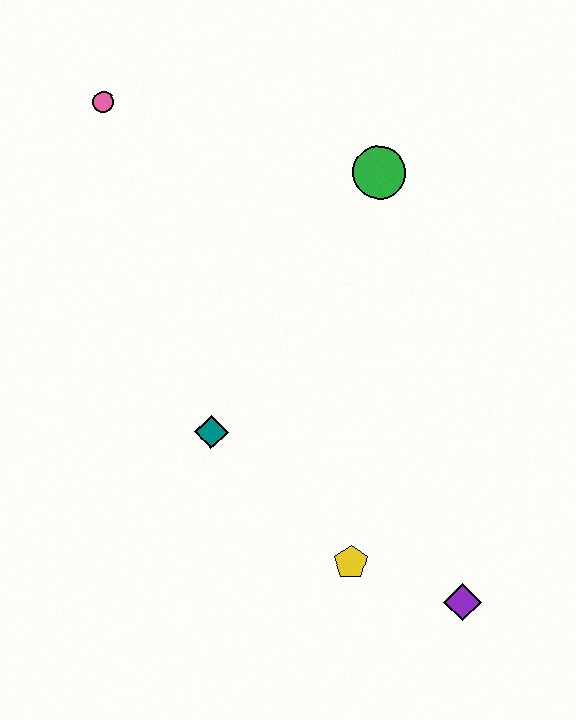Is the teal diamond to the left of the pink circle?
No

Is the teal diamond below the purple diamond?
No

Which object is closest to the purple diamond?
The yellow pentagon is closest to the purple diamond.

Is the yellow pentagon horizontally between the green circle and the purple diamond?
No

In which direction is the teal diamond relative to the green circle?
The teal diamond is below the green circle.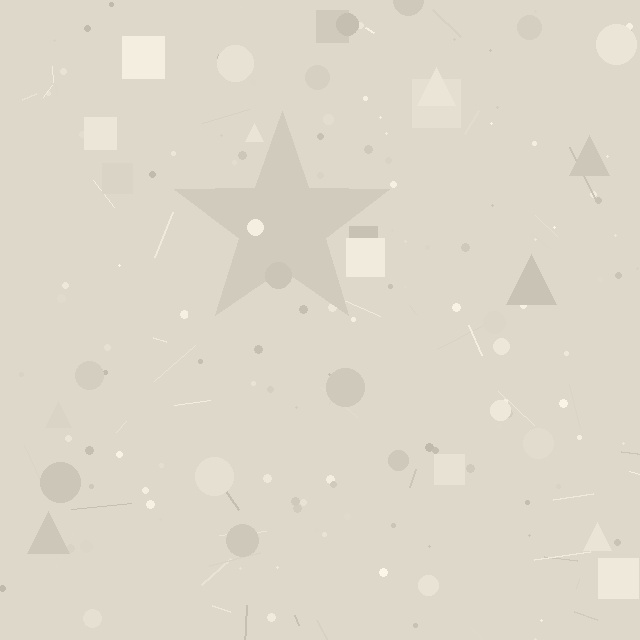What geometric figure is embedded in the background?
A star is embedded in the background.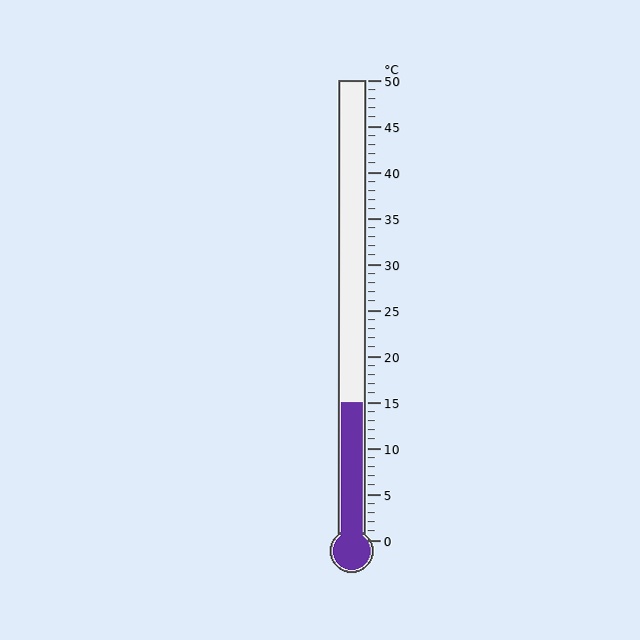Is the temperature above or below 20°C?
The temperature is below 20°C.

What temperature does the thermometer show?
The thermometer shows approximately 15°C.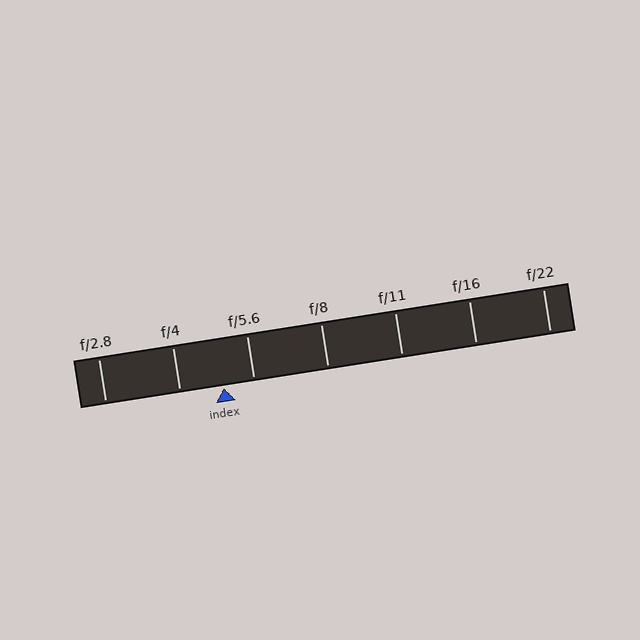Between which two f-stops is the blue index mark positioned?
The index mark is between f/4 and f/5.6.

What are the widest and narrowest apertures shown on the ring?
The widest aperture shown is f/2.8 and the narrowest is f/22.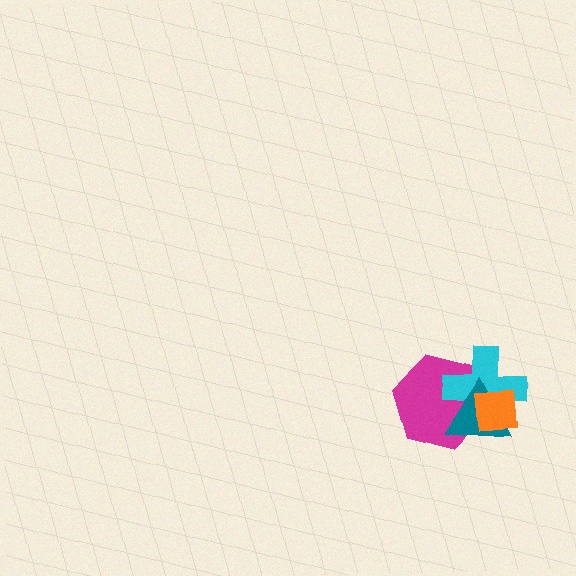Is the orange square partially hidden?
No, no other shape covers it.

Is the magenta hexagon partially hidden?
Yes, it is partially covered by another shape.